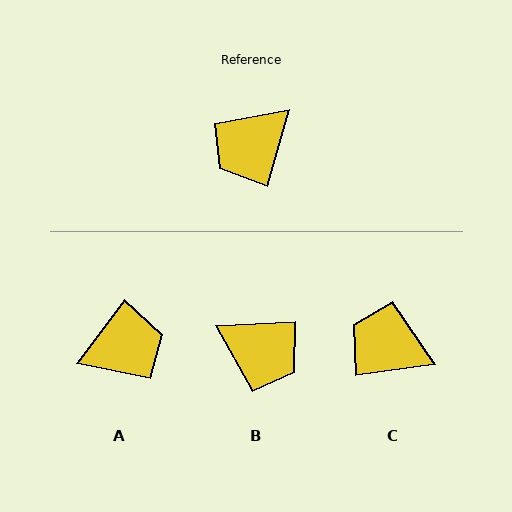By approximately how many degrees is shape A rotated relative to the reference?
Approximately 158 degrees counter-clockwise.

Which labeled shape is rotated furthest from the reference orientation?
A, about 158 degrees away.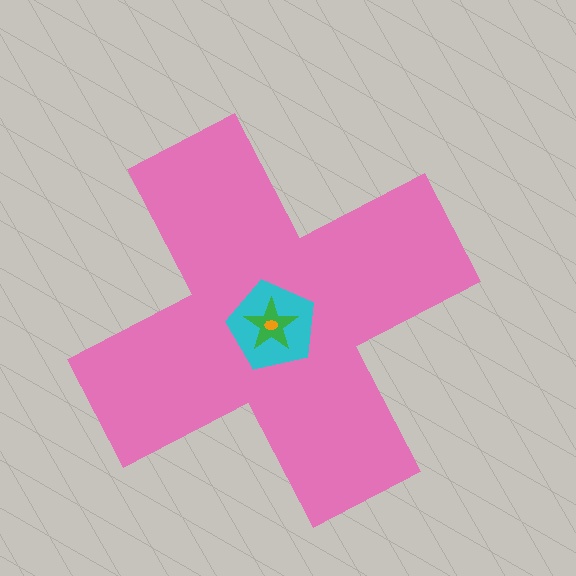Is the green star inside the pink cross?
Yes.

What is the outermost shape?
The pink cross.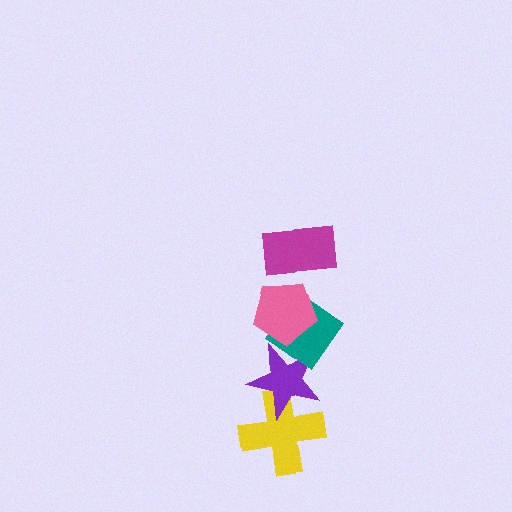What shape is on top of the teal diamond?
The pink pentagon is on top of the teal diamond.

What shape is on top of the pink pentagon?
The magenta rectangle is on top of the pink pentagon.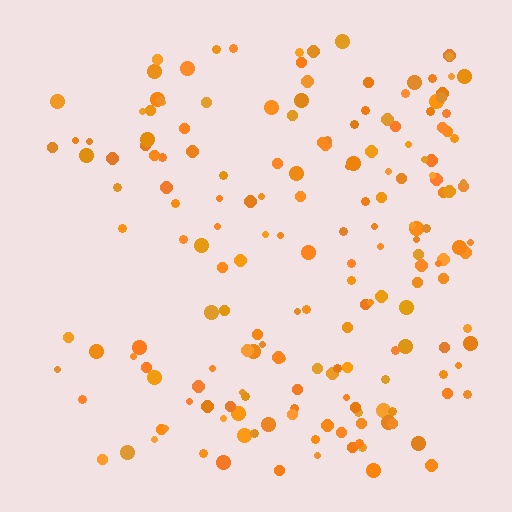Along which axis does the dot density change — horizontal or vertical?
Horizontal.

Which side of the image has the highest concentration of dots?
The right.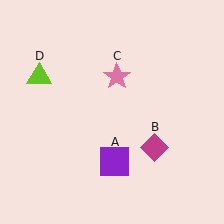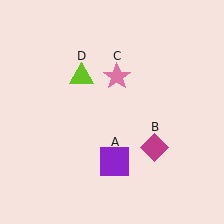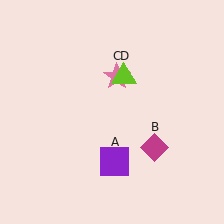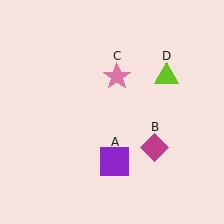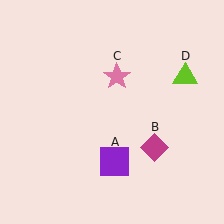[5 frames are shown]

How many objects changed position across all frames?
1 object changed position: lime triangle (object D).